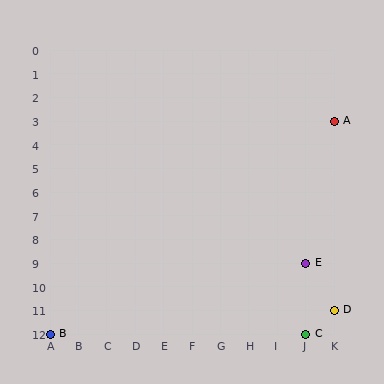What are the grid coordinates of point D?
Point D is at grid coordinates (K, 11).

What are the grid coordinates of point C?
Point C is at grid coordinates (J, 12).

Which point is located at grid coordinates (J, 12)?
Point C is at (J, 12).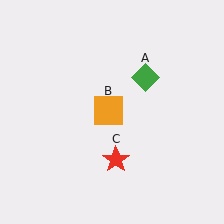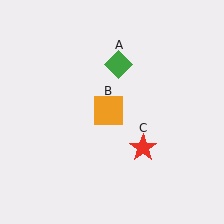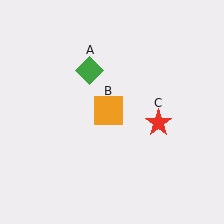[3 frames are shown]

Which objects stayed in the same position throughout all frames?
Orange square (object B) remained stationary.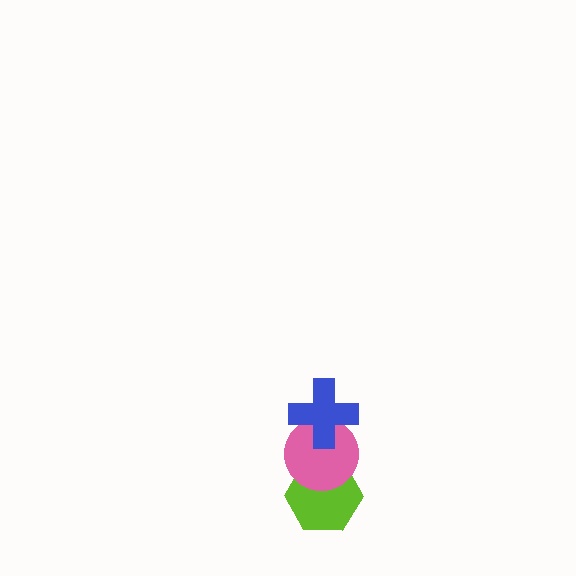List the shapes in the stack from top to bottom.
From top to bottom: the blue cross, the pink circle, the lime hexagon.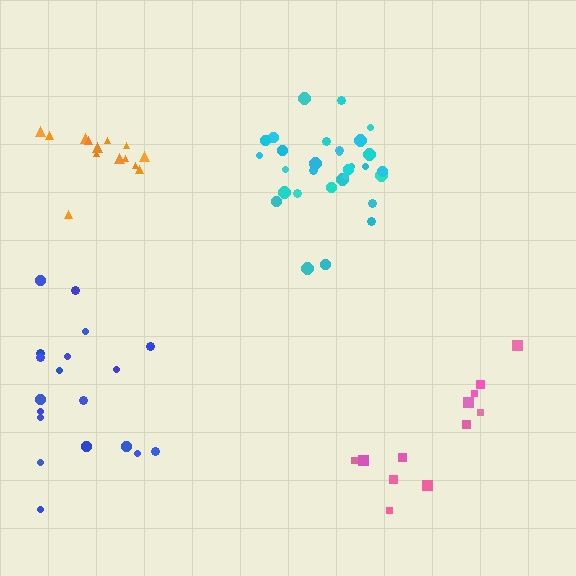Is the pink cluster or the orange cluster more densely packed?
Orange.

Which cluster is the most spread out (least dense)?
Pink.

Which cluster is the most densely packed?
Cyan.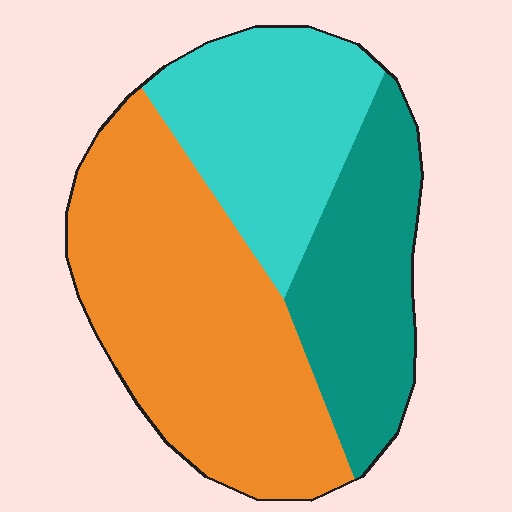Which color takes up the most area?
Orange, at roughly 50%.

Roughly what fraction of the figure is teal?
Teal takes up about one quarter (1/4) of the figure.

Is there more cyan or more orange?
Orange.